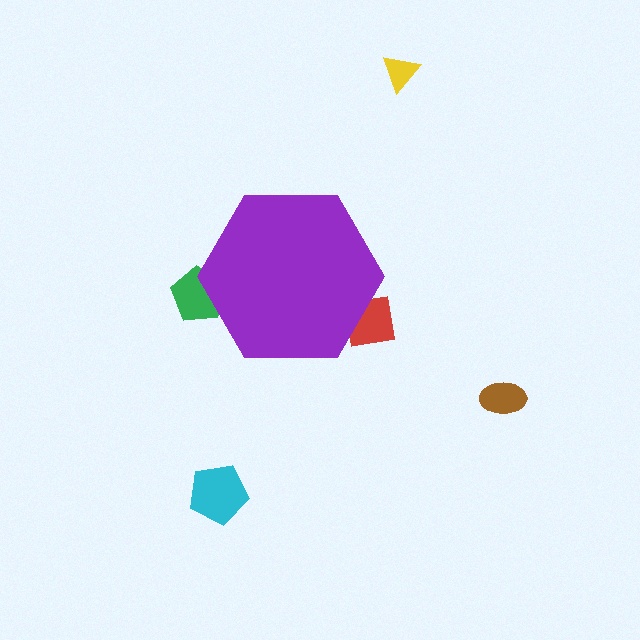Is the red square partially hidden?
Yes, the red square is partially hidden behind the purple hexagon.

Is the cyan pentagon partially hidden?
No, the cyan pentagon is fully visible.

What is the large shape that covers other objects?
A purple hexagon.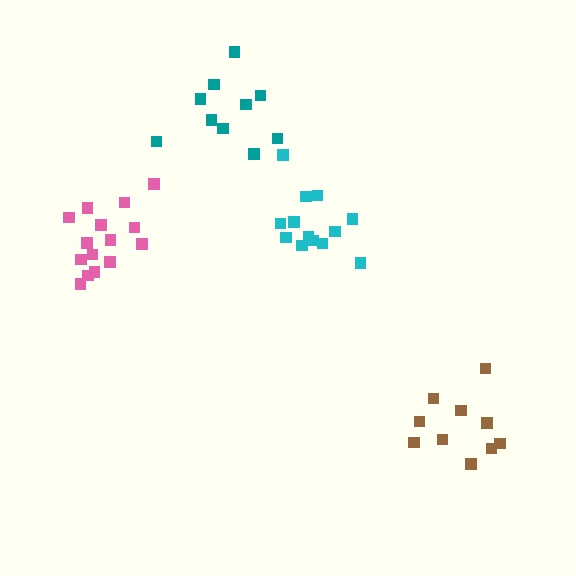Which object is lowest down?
The brown cluster is bottommost.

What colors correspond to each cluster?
The clusters are colored: teal, cyan, brown, pink.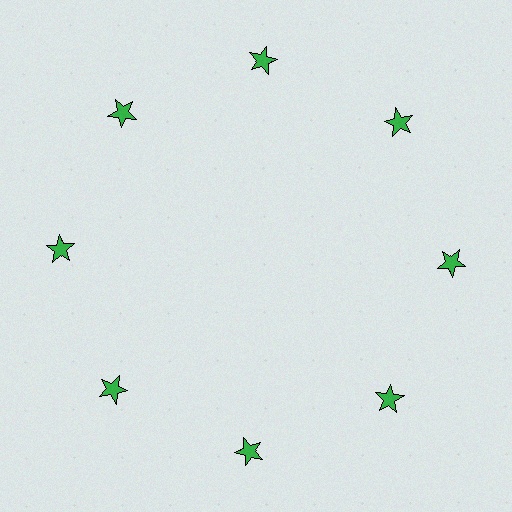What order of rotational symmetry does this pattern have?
This pattern has 8-fold rotational symmetry.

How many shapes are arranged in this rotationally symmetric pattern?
There are 8 shapes, arranged in 8 groups of 1.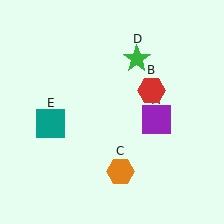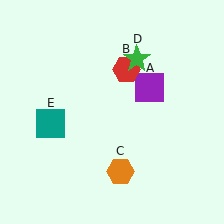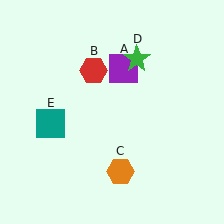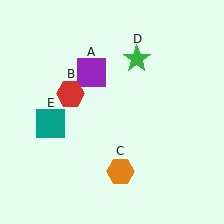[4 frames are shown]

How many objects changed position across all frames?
2 objects changed position: purple square (object A), red hexagon (object B).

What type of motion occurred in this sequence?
The purple square (object A), red hexagon (object B) rotated counterclockwise around the center of the scene.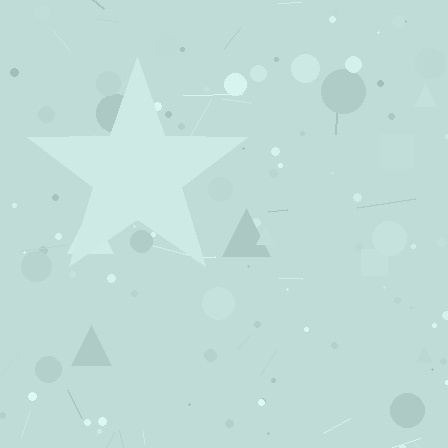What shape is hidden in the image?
A star is hidden in the image.